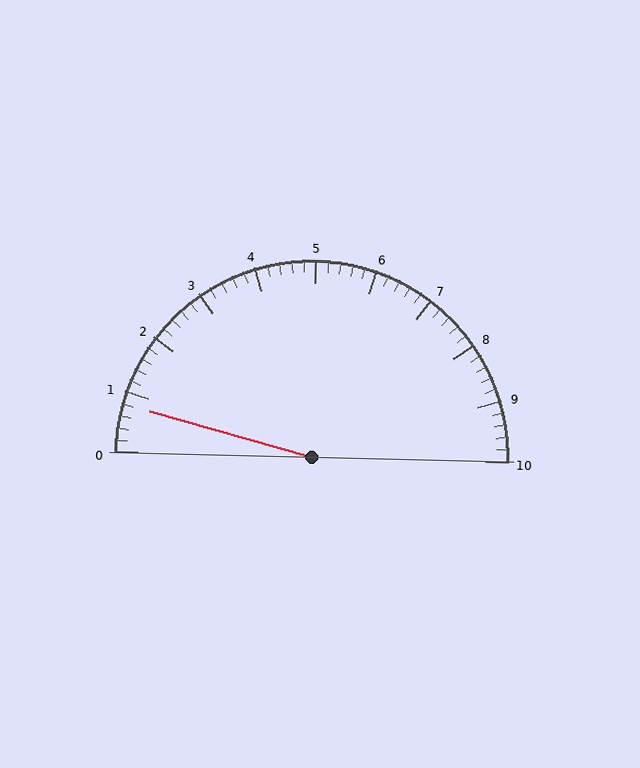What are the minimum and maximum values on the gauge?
The gauge ranges from 0 to 10.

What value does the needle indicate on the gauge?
The needle indicates approximately 0.8.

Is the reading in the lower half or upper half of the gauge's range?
The reading is in the lower half of the range (0 to 10).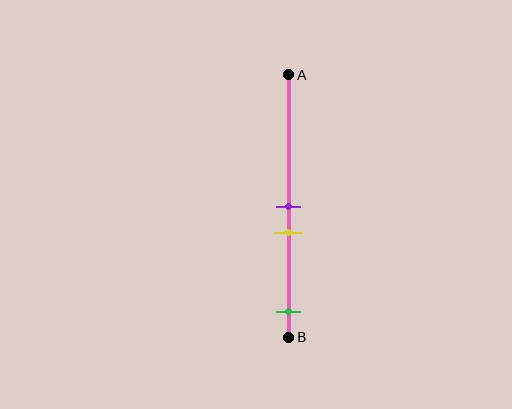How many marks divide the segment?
There are 3 marks dividing the segment.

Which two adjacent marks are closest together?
The purple and yellow marks are the closest adjacent pair.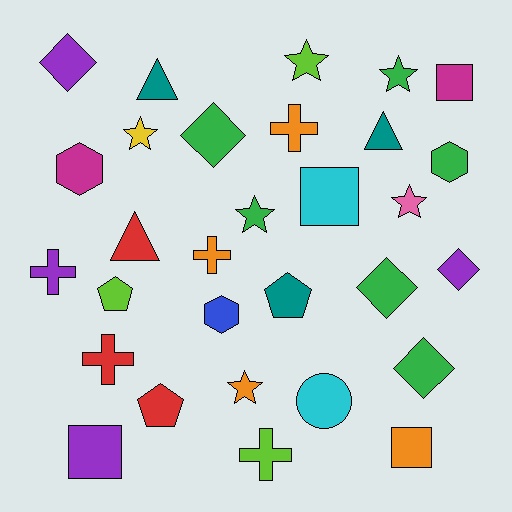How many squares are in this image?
There are 4 squares.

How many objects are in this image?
There are 30 objects.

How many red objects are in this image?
There are 3 red objects.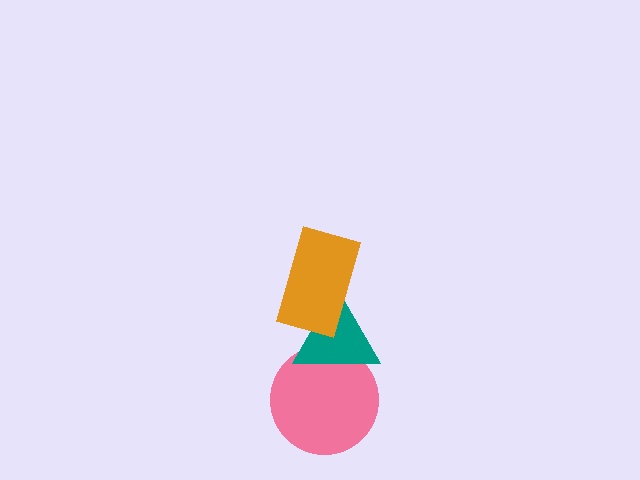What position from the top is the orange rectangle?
The orange rectangle is 1st from the top.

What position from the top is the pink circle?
The pink circle is 3rd from the top.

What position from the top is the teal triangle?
The teal triangle is 2nd from the top.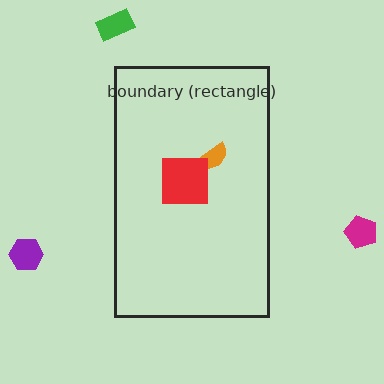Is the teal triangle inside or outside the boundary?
Inside.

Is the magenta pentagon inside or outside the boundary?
Outside.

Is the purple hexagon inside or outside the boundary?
Outside.